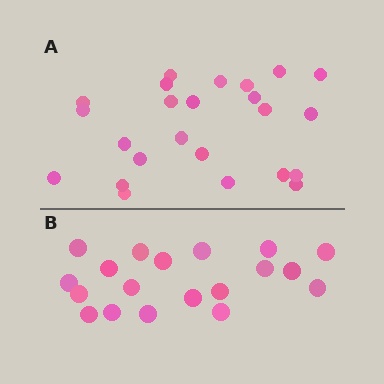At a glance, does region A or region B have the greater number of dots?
Region A (the top region) has more dots.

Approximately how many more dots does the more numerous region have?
Region A has about 5 more dots than region B.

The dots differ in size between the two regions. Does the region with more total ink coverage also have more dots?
No. Region B has more total ink coverage because its dots are larger, but region A actually contains more individual dots. Total area can be misleading — the number of items is what matters here.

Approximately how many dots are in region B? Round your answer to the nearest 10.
About 20 dots. (The exact count is 19, which rounds to 20.)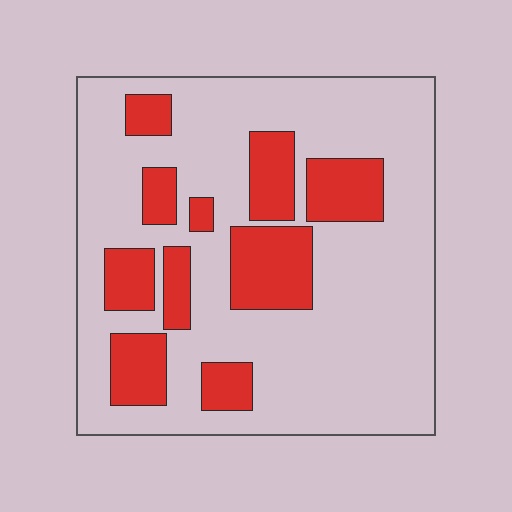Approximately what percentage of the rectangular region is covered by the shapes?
Approximately 25%.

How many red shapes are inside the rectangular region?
10.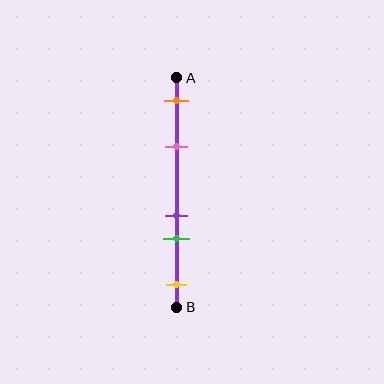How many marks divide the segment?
There are 5 marks dividing the segment.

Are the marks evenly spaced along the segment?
No, the marks are not evenly spaced.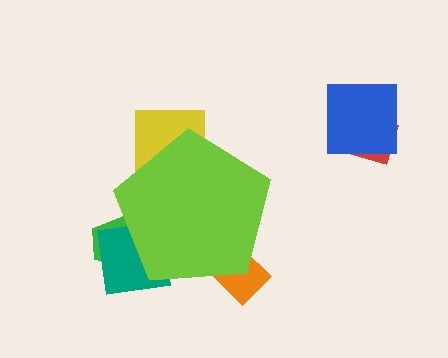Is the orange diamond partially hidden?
Yes, the orange diamond is partially hidden behind the lime pentagon.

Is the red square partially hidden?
No, the red square is fully visible.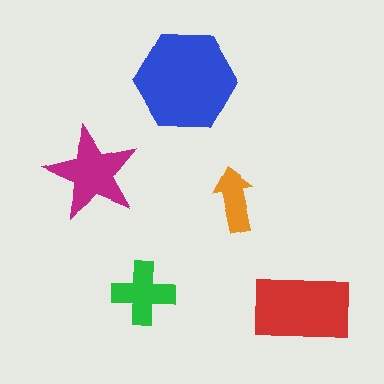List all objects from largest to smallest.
The blue hexagon, the red rectangle, the magenta star, the green cross, the orange arrow.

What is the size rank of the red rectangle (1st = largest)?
2nd.